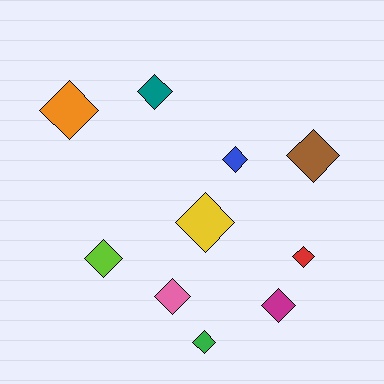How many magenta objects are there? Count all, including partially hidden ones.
There is 1 magenta object.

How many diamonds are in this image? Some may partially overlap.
There are 10 diamonds.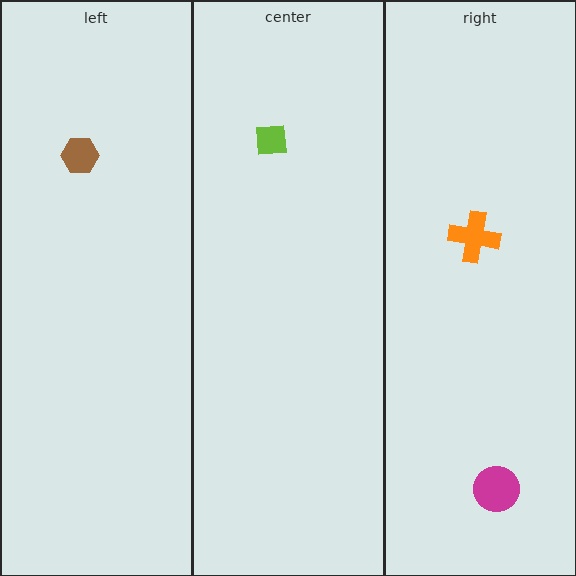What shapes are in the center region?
The lime square.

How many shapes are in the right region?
2.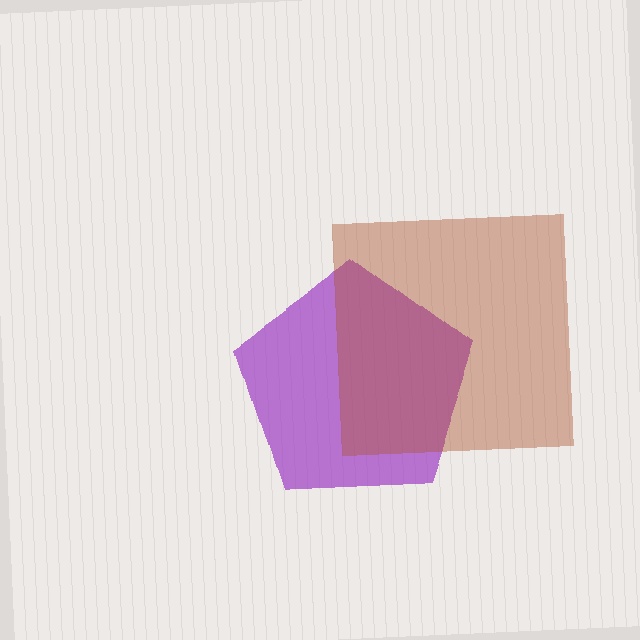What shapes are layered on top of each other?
The layered shapes are: a purple pentagon, a brown square.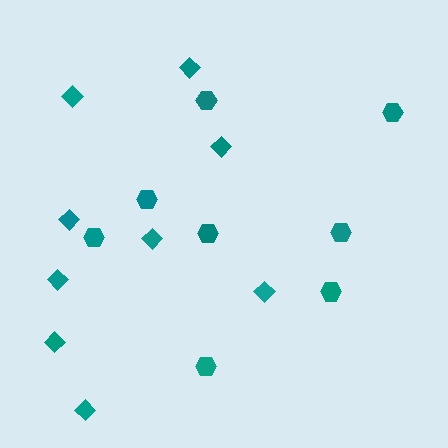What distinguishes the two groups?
There are 2 groups: one group of diamonds (9) and one group of hexagons (8).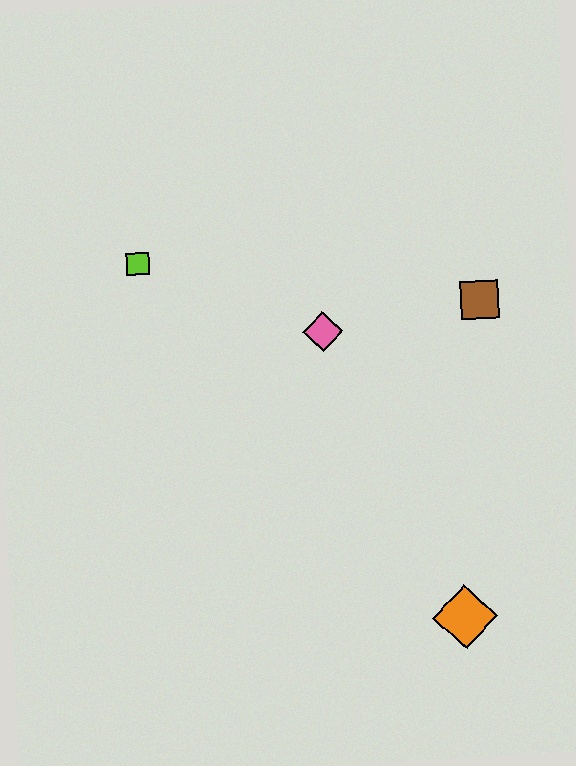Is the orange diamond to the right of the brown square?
No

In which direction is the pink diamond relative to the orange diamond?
The pink diamond is above the orange diamond.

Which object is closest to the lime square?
The pink diamond is closest to the lime square.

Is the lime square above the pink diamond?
Yes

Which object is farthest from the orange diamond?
The lime square is farthest from the orange diamond.